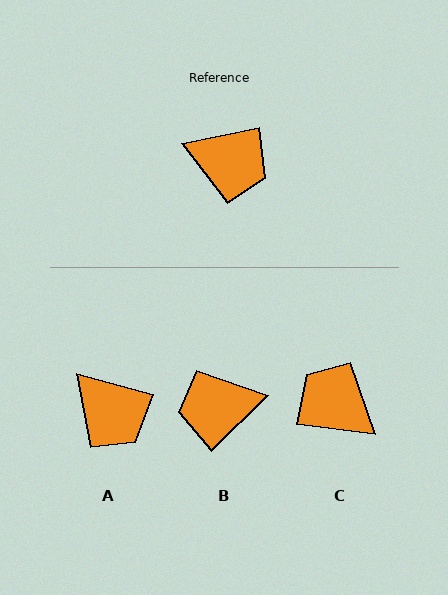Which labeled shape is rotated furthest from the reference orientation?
C, about 162 degrees away.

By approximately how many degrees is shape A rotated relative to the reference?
Approximately 27 degrees clockwise.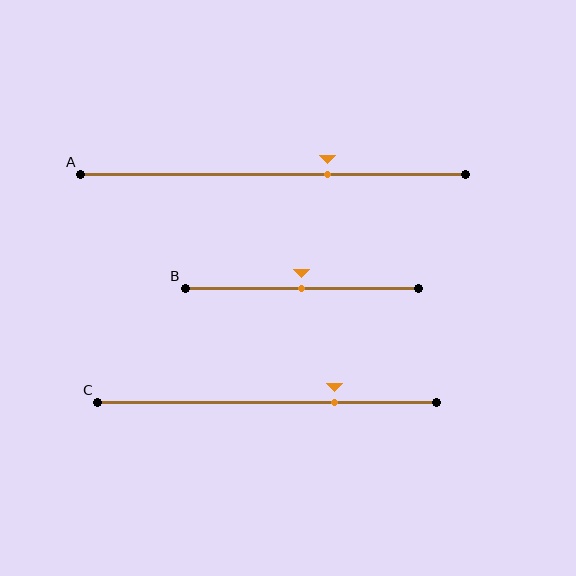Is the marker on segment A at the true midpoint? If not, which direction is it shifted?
No, the marker on segment A is shifted to the right by about 14% of the segment length.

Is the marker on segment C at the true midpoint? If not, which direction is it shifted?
No, the marker on segment C is shifted to the right by about 20% of the segment length.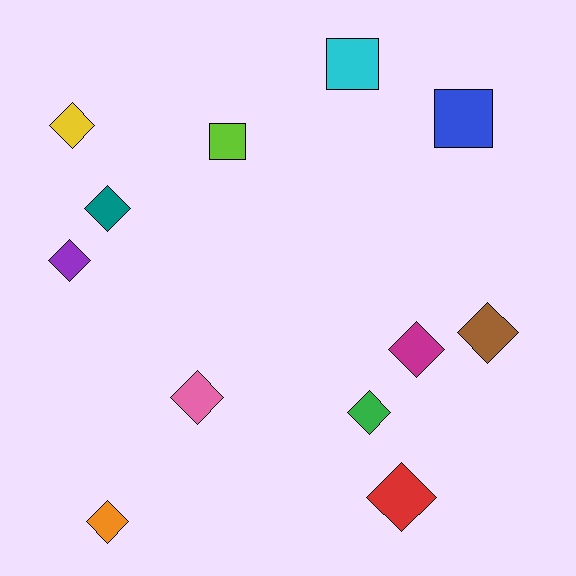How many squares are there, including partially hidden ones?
There are 3 squares.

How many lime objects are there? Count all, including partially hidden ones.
There is 1 lime object.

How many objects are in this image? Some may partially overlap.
There are 12 objects.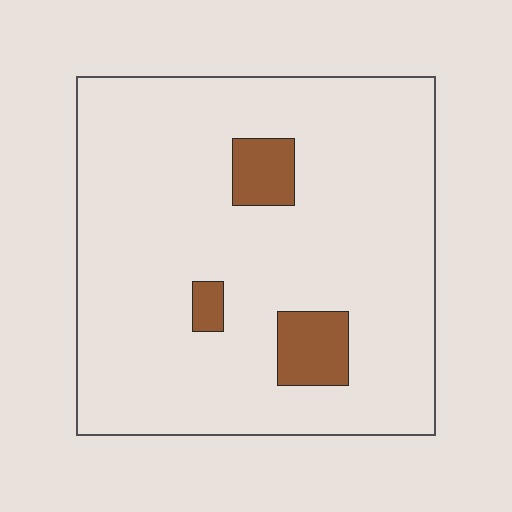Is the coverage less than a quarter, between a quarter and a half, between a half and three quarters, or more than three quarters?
Less than a quarter.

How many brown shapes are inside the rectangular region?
3.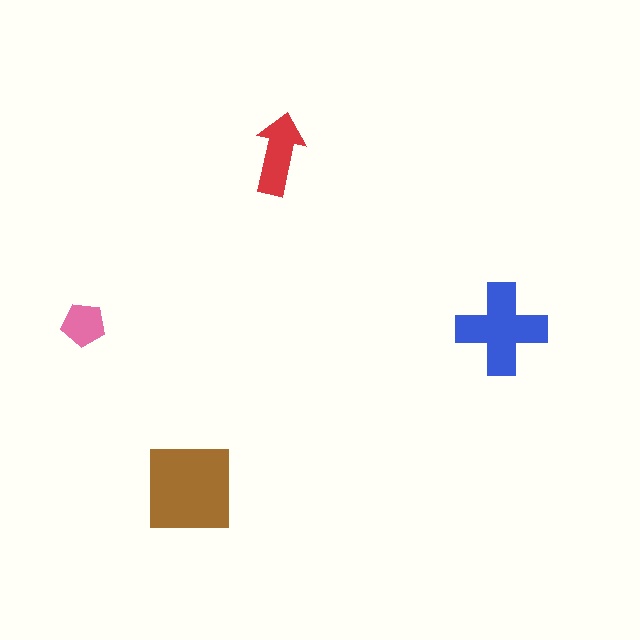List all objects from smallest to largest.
The pink pentagon, the red arrow, the blue cross, the brown square.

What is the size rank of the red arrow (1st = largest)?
3rd.